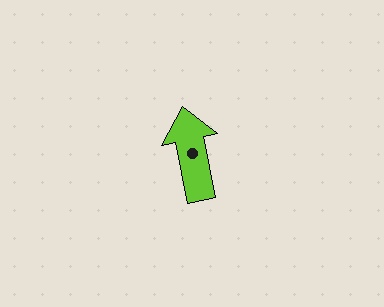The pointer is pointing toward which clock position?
Roughly 12 o'clock.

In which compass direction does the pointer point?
North.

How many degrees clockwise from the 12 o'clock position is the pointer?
Approximately 349 degrees.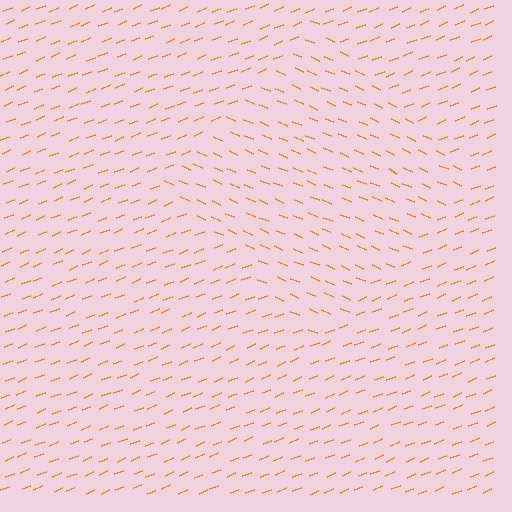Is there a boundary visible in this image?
Yes, there is a texture boundary formed by a change in line orientation.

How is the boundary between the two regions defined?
The boundary is defined purely by a change in line orientation (approximately 45 degrees difference). All lines are the same color and thickness.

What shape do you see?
I see a diamond.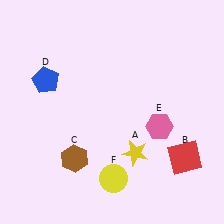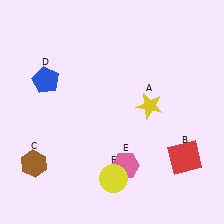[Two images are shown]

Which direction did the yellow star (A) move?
The yellow star (A) moved up.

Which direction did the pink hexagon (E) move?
The pink hexagon (E) moved down.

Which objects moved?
The objects that moved are: the yellow star (A), the brown hexagon (C), the pink hexagon (E).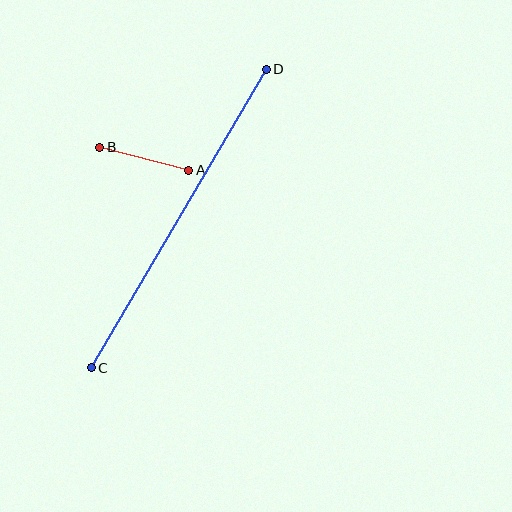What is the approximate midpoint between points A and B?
The midpoint is at approximately (144, 159) pixels.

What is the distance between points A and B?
The distance is approximately 92 pixels.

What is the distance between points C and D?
The distance is approximately 346 pixels.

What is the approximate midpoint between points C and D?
The midpoint is at approximately (179, 218) pixels.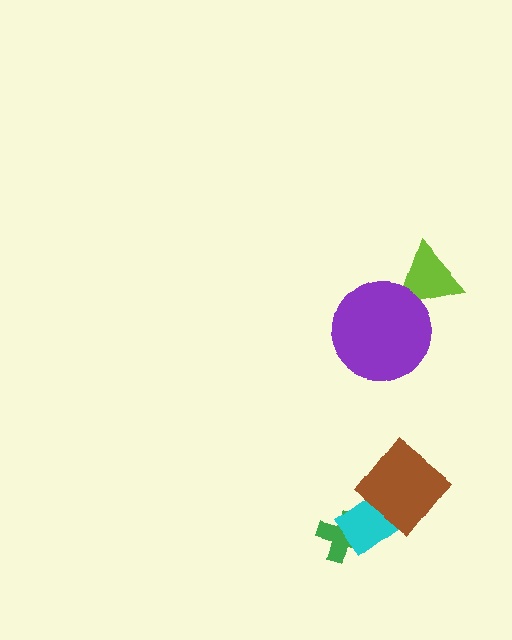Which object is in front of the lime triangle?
The purple circle is in front of the lime triangle.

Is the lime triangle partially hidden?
Yes, it is partially covered by another shape.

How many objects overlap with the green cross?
1 object overlaps with the green cross.